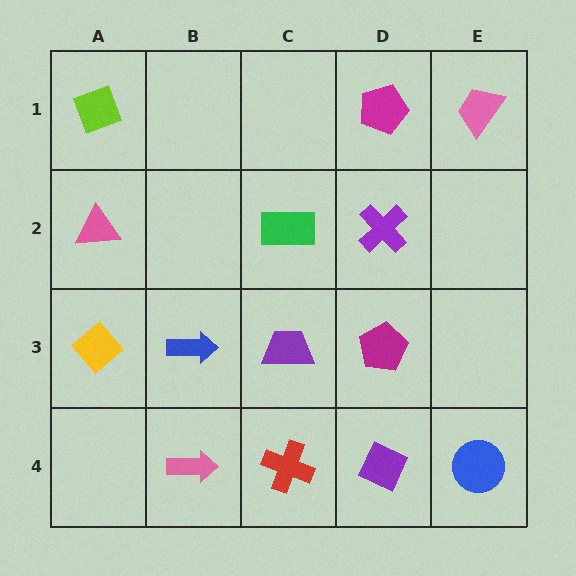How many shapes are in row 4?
4 shapes.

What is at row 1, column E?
A pink trapezoid.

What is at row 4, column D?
A purple diamond.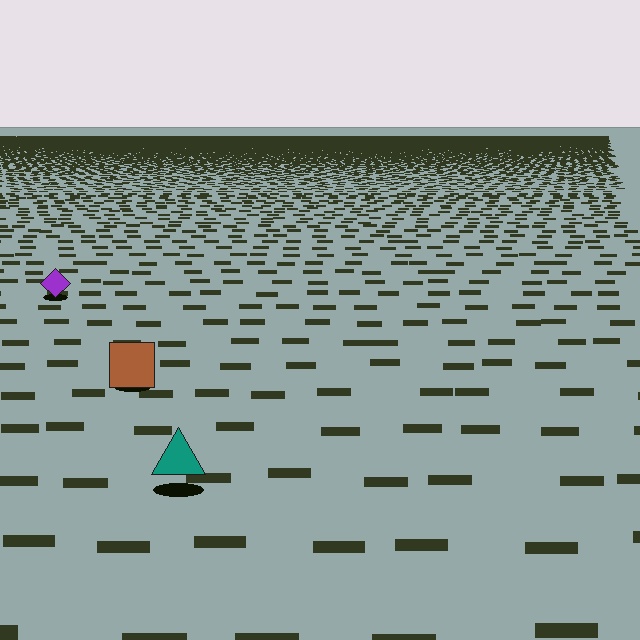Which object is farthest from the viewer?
The purple diamond is farthest from the viewer. It appears smaller and the ground texture around it is denser.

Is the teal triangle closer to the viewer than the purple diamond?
Yes. The teal triangle is closer — you can tell from the texture gradient: the ground texture is coarser near it.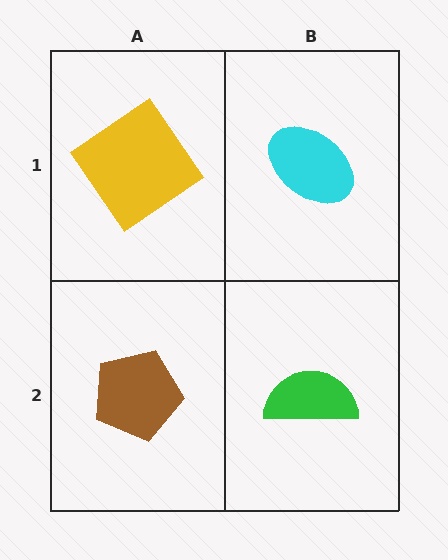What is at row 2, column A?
A brown pentagon.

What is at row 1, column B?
A cyan ellipse.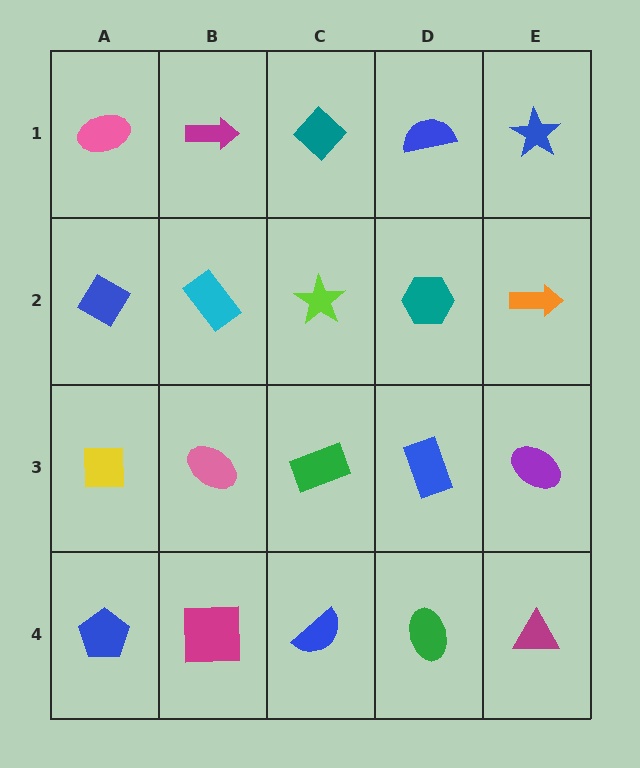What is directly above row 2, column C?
A teal diamond.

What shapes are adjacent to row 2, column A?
A pink ellipse (row 1, column A), a yellow square (row 3, column A), a cyan rectangle (row 2, column B).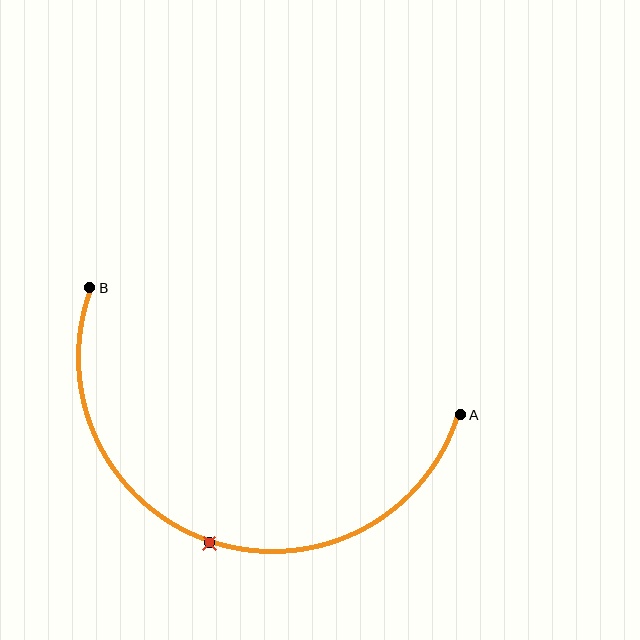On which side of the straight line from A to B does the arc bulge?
The arc bulges below the straight line connecting A and B.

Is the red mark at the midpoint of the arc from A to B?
Yes. The red mark lies on the arc at equal arc-length from both A and B — it is the arc midpoint.